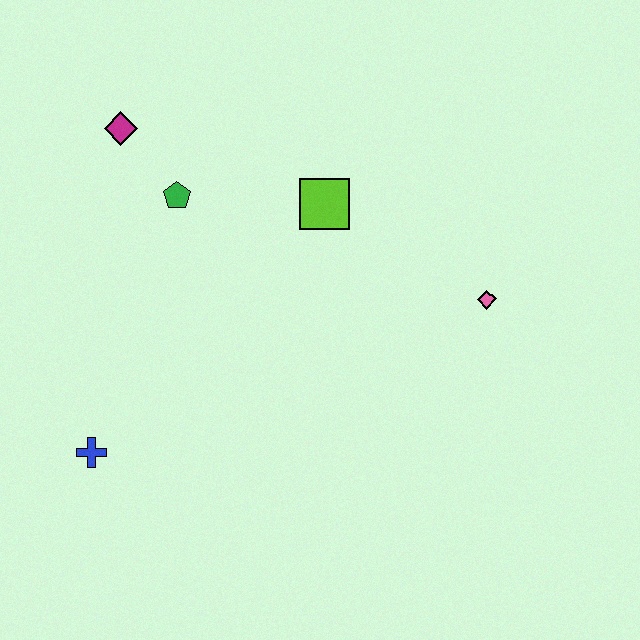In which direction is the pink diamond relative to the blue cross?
The pink diamond is to the right of the blue cross.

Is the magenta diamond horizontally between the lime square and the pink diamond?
No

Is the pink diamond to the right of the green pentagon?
Yes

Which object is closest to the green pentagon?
The magenta diamond is closest to the green pentagon.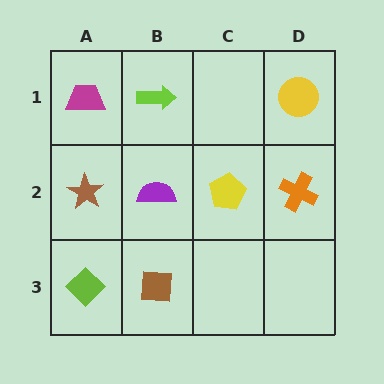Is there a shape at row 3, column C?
No, that cell is empty.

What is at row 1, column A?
A magenta trapezoid.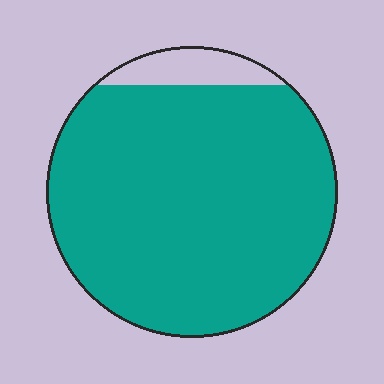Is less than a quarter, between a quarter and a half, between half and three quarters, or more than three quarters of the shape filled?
More than three quarters.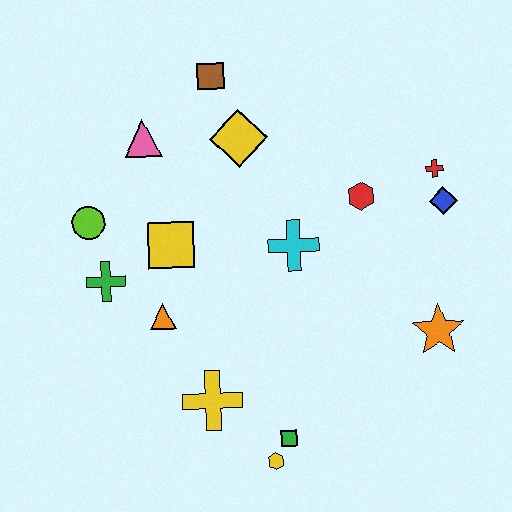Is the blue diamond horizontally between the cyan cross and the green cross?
No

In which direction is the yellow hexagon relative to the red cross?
The yellow hexagon is below the red cross.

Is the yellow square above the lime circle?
No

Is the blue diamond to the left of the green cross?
No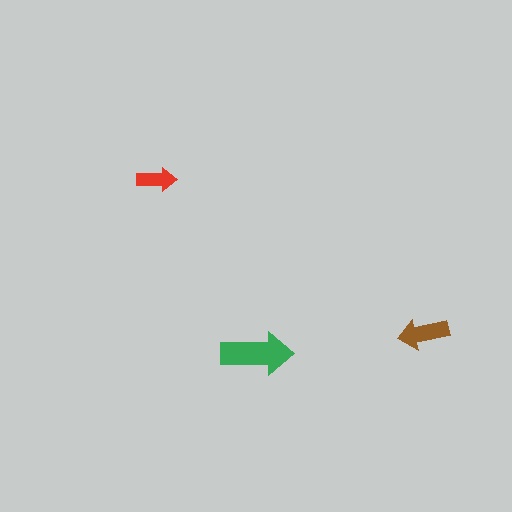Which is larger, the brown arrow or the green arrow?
The green one.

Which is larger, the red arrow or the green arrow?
The green one.